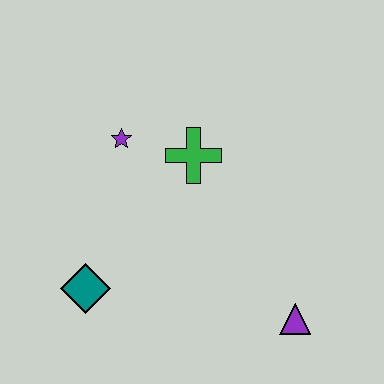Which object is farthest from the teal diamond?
The purple triangle is farthest from the teal diamond.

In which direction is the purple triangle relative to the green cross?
The purple triangle is below the green cross.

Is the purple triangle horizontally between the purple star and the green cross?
No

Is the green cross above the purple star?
No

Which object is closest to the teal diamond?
The purple star is closest to the teal diamond.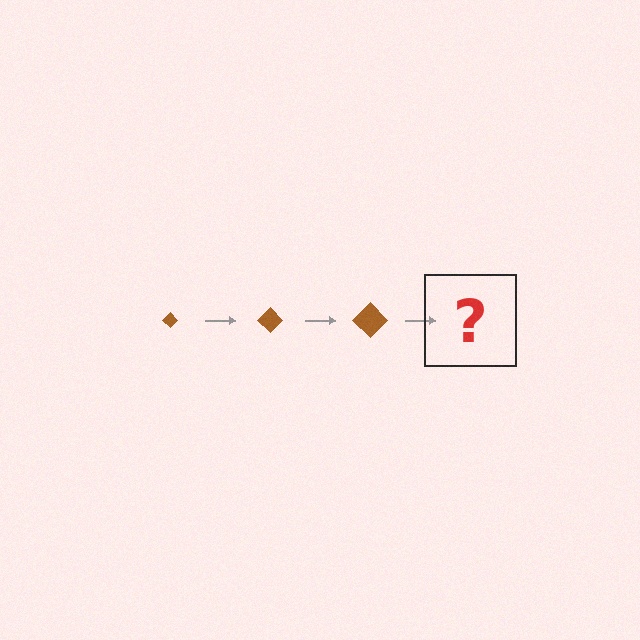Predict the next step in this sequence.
The next step is a brown diamond, larger than the previous one.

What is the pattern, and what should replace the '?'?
The pattern is that the diamond gets progressively larger each step. The '?' should be a brown diamond, larger than the previous one.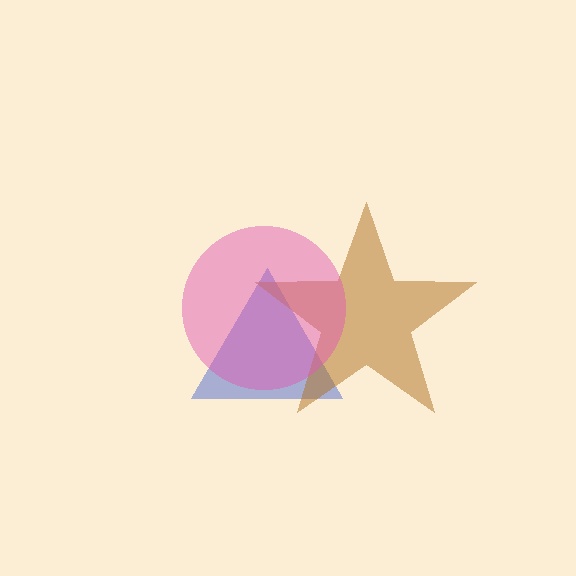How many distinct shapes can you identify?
There are 3 distinct shapes: a blue triangle, a brown star, a pink circle.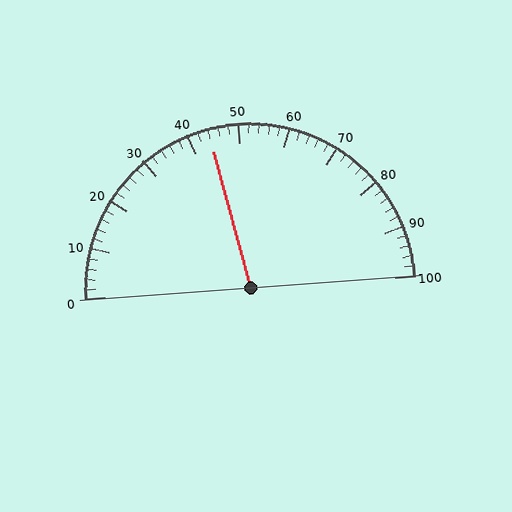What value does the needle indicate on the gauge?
The needle indicates approximately 44.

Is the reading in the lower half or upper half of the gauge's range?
The reading is in the lower half of the range (0 to 100).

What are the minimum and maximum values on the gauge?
The gauge ranges from 0 to 100.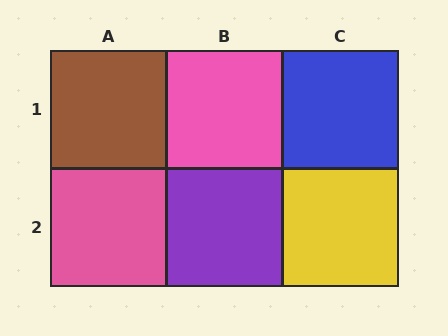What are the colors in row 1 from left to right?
Brown, pink, blue.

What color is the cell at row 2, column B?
Purple.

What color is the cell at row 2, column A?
Pink.